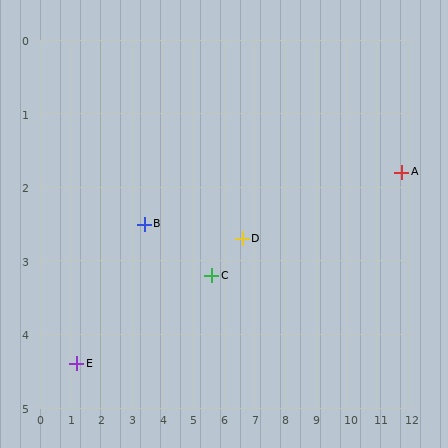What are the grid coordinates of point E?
Point E is at approximately (1.2, 4.4).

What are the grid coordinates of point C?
Point C is at approximately (5.6, 3.2).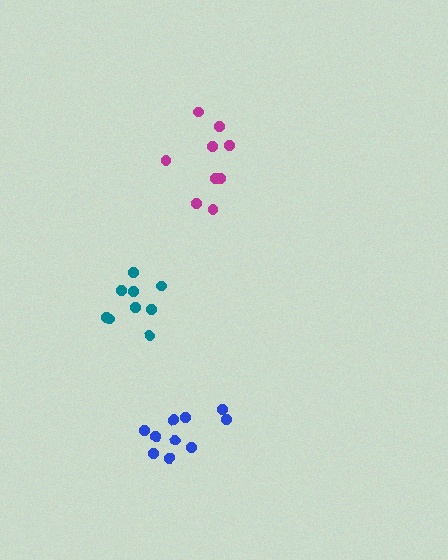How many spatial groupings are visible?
There are 3 spatial groupings.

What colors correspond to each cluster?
The clusters are colored: magenta, teal, blue.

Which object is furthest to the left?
The teal cluster is leftmost.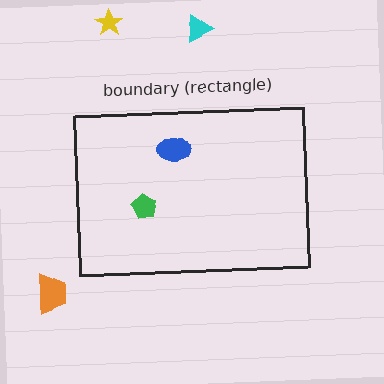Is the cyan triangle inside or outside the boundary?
Outside.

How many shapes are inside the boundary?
2 inside, 3 outside.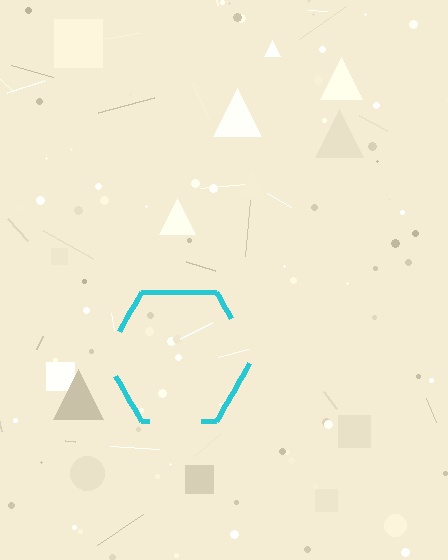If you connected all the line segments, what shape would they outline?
They would outline a hexagon.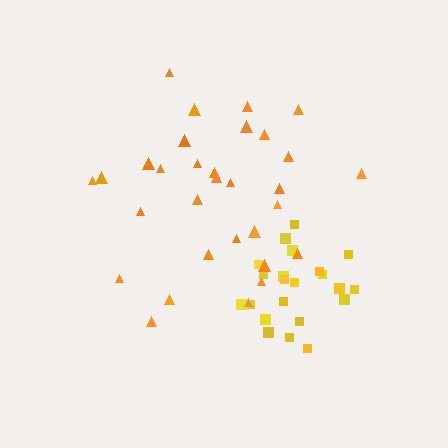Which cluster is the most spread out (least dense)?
Orange.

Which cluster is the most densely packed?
Yellow.